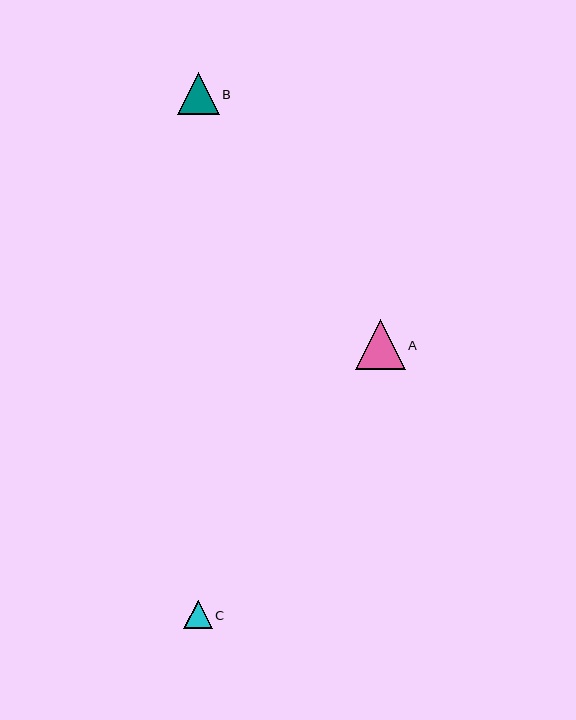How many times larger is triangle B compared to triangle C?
Triangle B is approximately 1.5 times the size of triangle C.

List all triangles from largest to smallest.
From largest to smallest: A, B, C.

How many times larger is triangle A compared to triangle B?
Triangle A is approximately 1.2 times the size of triangle B.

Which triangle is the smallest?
Triangle C is the smallest with a size of approximately 28 pixels.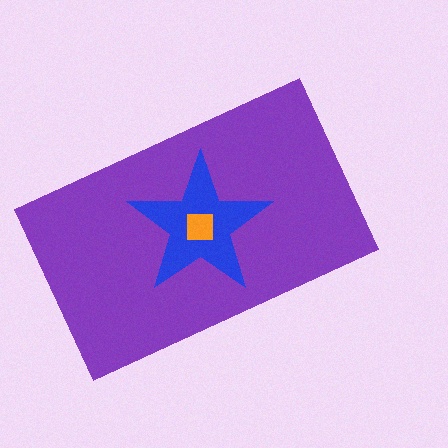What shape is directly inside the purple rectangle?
The blue star.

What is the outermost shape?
The purple rectangle.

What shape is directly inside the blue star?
The orange square.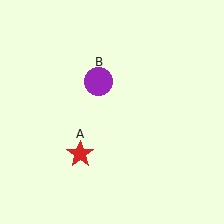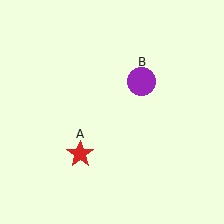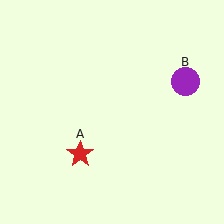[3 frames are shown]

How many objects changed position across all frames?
1 object changed position: purple circle (object B).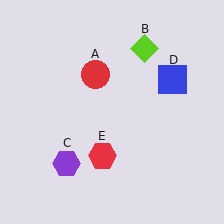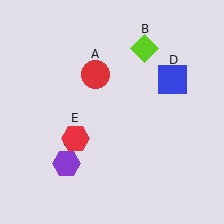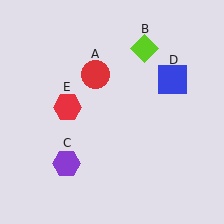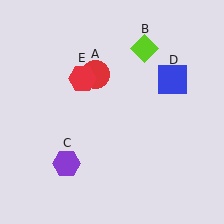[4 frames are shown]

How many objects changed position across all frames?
1 object changed position: red hexagon (object E).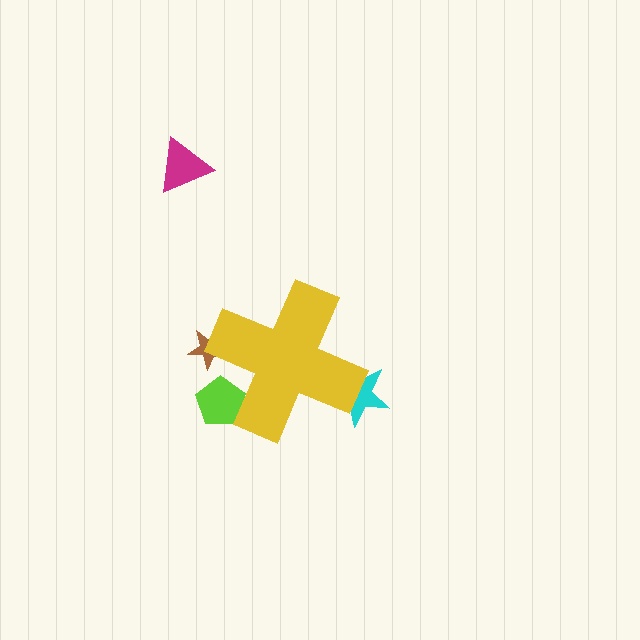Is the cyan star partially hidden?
Yes, the cyan star is partially hidden behind the yellow cross.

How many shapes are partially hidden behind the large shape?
3 shapes are partially hidden.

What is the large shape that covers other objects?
A yellow cross.